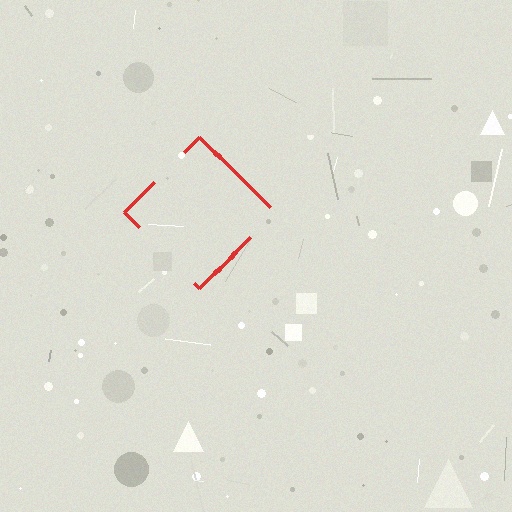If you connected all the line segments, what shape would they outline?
They would outline a diamond.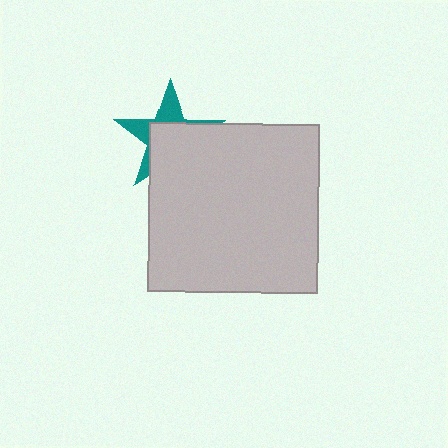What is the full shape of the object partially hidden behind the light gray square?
The partially hidden object is a teal star.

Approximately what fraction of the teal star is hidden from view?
Roughly 61% of the teal star is hidden behind the light gray square.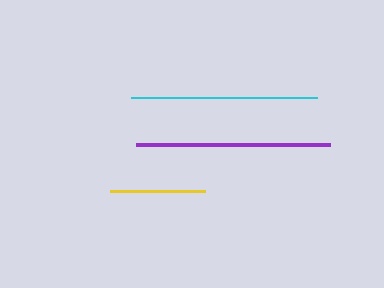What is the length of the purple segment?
The purple segment is approximately 194 pixels long.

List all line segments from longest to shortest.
From longest to shortest: purple, cyan, yellow.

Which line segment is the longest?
The purple line is the longest at approximately 194 pixels.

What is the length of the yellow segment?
The yellow segment is approximately 95 pixels long.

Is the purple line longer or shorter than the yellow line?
The purple line is longer than the yellow line.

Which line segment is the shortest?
The yellow line is the shortest at approximately 95 pixels.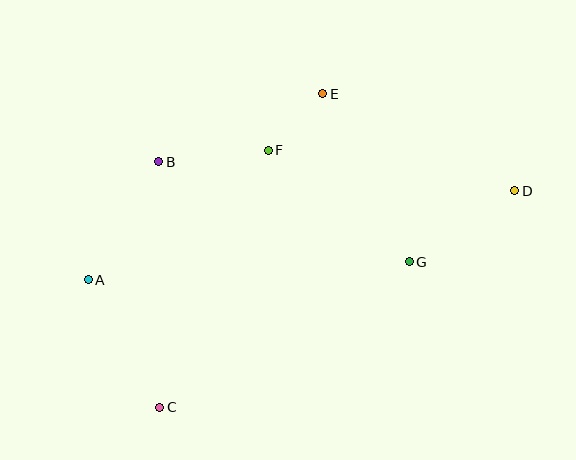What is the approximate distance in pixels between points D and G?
The distance between D and G is approximately 127 pixels.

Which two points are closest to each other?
Points E and F are closest to each other.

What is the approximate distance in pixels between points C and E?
The distance between C and E is approximately 353 pixels.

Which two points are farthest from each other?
Points A and D are farthest from each other.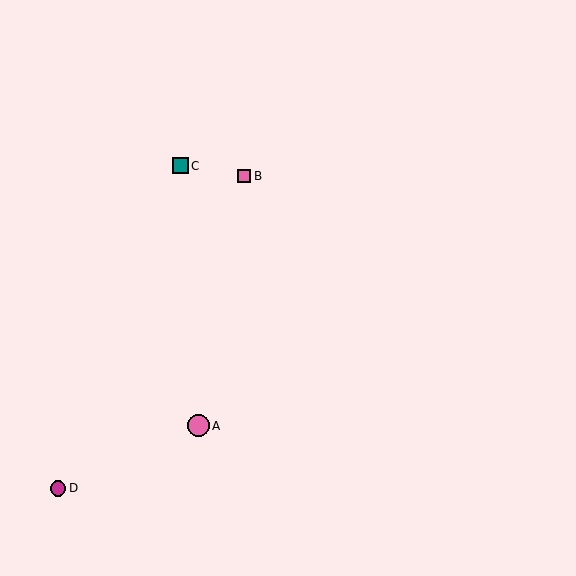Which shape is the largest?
The pink circle (labeled A) is the largest.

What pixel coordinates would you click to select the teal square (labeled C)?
Click at (180, 166) to select the teal square C.